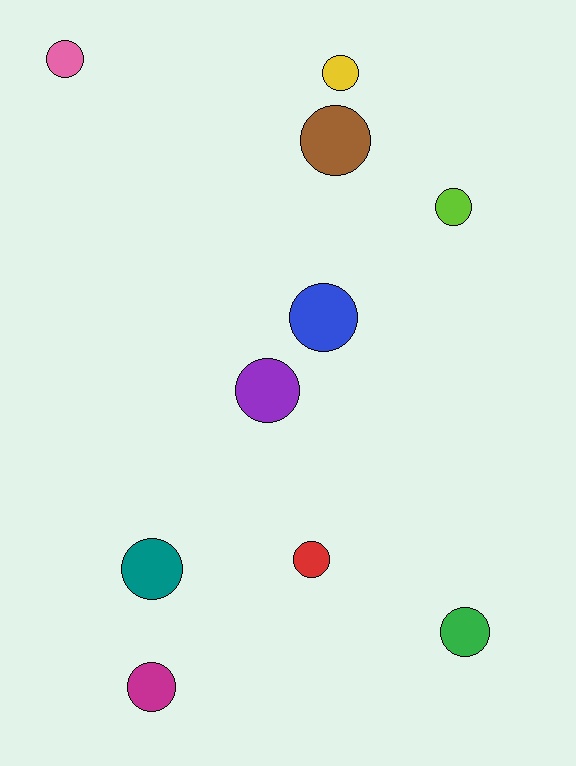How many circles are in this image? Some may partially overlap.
There are 10 circles.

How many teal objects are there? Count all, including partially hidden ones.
There is 1 teal object.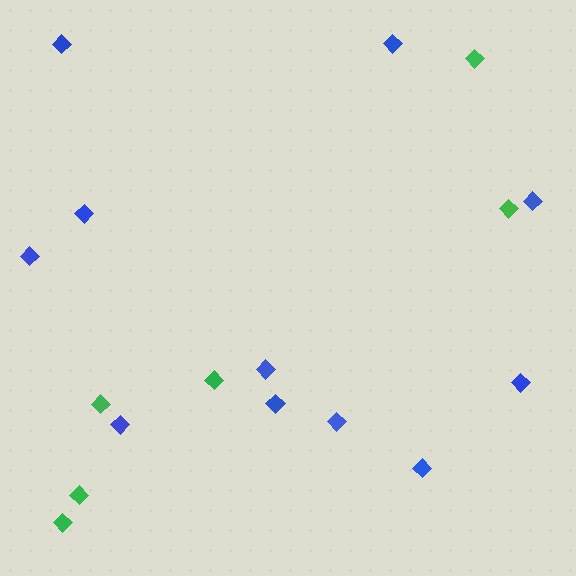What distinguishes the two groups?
There are 2 groups: one group of green diamonds (6) and one group of blue diamonds (11).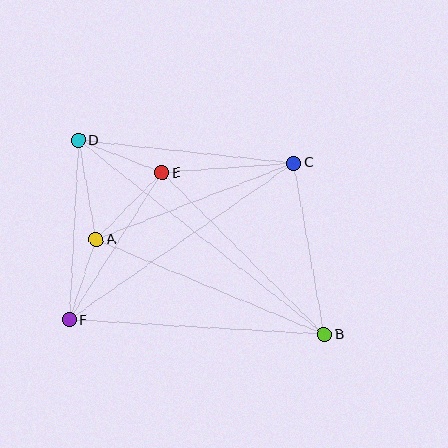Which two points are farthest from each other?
Points B and D are farthest from each other.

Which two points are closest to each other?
Points A and F are closest to each other.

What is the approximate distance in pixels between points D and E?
The distance between D and E is approximately 90 pixels.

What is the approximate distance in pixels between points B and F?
The distance between B and F is approximately 256 pixels.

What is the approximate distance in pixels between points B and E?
The distance between B and E is approximately 229 pixels.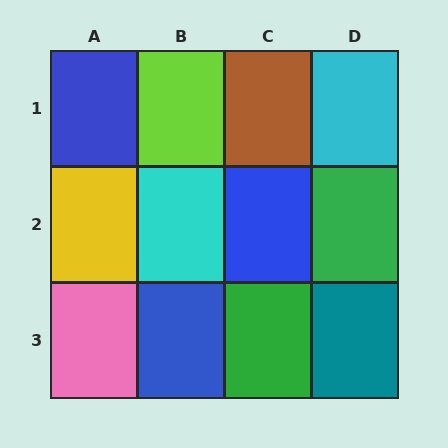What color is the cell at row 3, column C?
Green.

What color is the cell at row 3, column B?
Blue.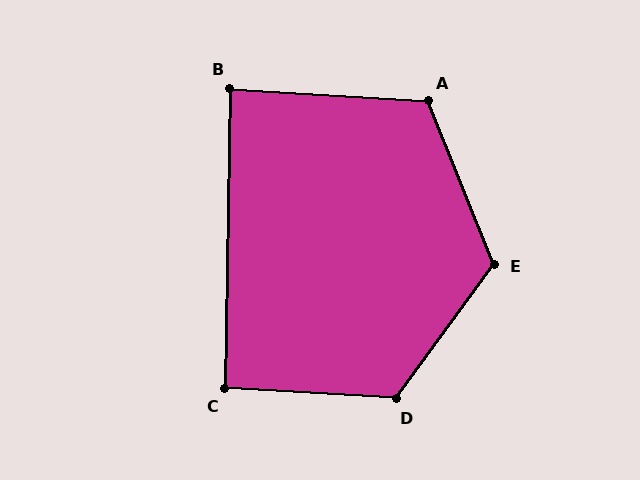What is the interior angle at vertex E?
Approximately 122 degrees (obtuse).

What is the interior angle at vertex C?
Approximately 93 degrees (approximately right).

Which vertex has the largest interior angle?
D, at approximately 123 degrees.